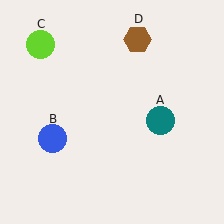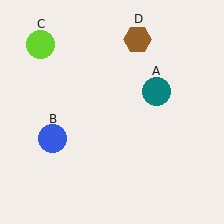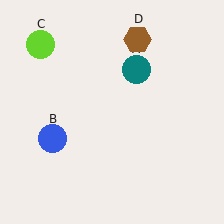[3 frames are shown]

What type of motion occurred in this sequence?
The teal circle (object A) rotated counterclockwise around the center of the scene.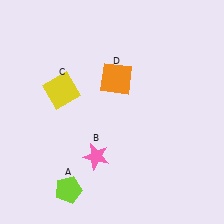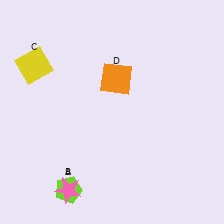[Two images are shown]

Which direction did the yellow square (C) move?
The yellow square (C) moved left.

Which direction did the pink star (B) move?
The pink star (B) moved down.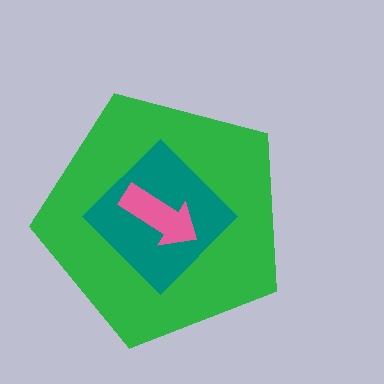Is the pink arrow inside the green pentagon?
Yes.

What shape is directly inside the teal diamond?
The pink arrow.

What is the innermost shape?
The pink arrow.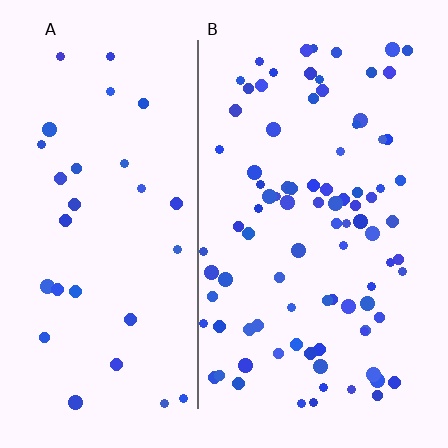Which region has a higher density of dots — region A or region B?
B (the right).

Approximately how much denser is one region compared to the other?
Approximately 2.9× — region B over region A.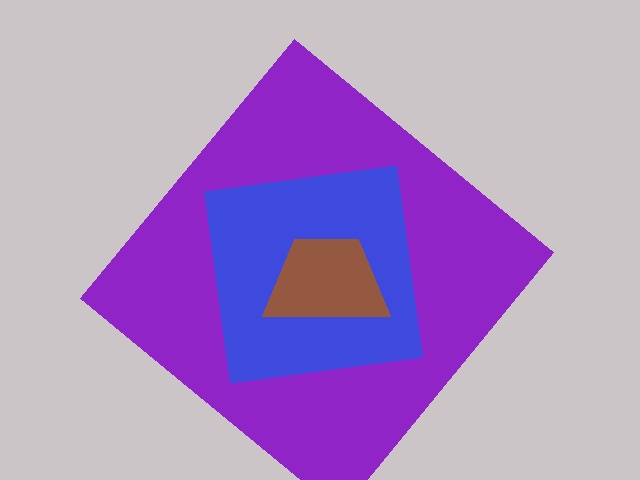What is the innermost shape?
The brown trapezoid.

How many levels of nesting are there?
3.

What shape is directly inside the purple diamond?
The blue square.